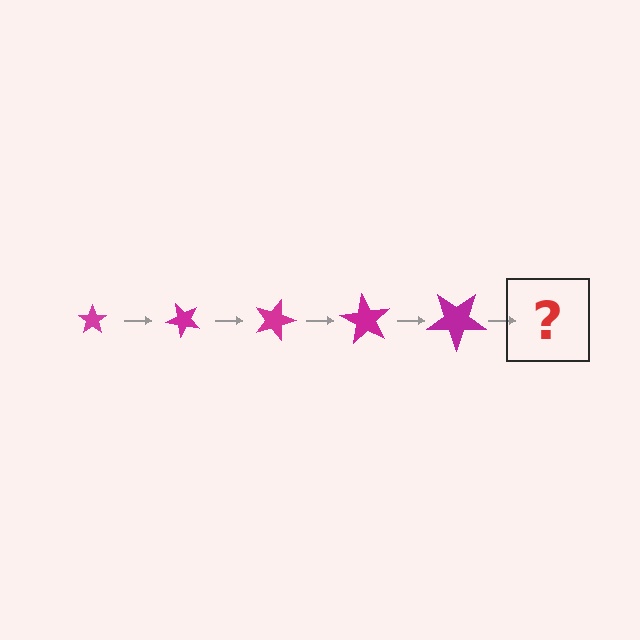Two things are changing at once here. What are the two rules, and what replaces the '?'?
The two rules are that the star grows larger each step and it rotates 45 degrees each step. The '?' should be a star, larger than the previous one and rotated 225 degrees from the start.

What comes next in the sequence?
The next element should be a star, larger than the previous one and rotated 225 degrees from the start.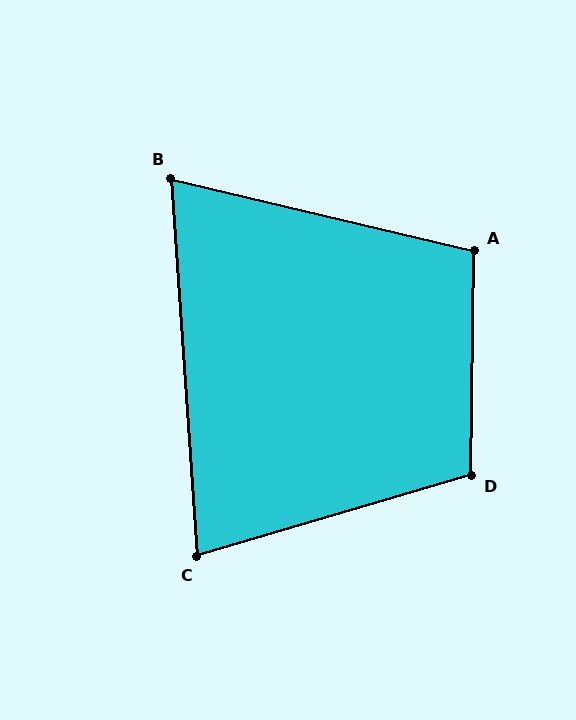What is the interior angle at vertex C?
Approximately 78 degrees (acute).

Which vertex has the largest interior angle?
D, at approximately 107 degrees.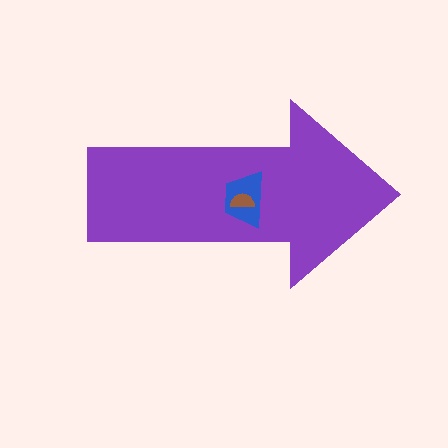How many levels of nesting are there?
3.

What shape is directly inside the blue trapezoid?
The brown semicircle.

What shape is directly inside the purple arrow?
The blue trapezoid.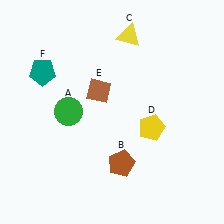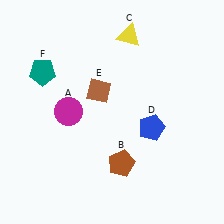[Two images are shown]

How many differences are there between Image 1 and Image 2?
There are 2 differences between the two images.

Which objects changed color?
A changed from green to magenta. D changed from yellow to blue.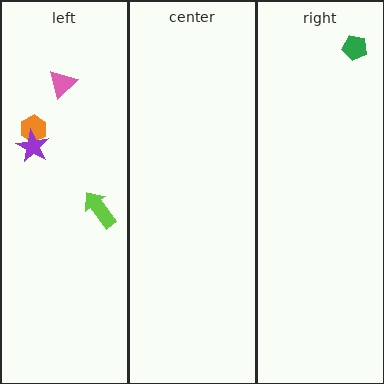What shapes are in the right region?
The green pentagon.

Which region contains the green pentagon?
The right region.